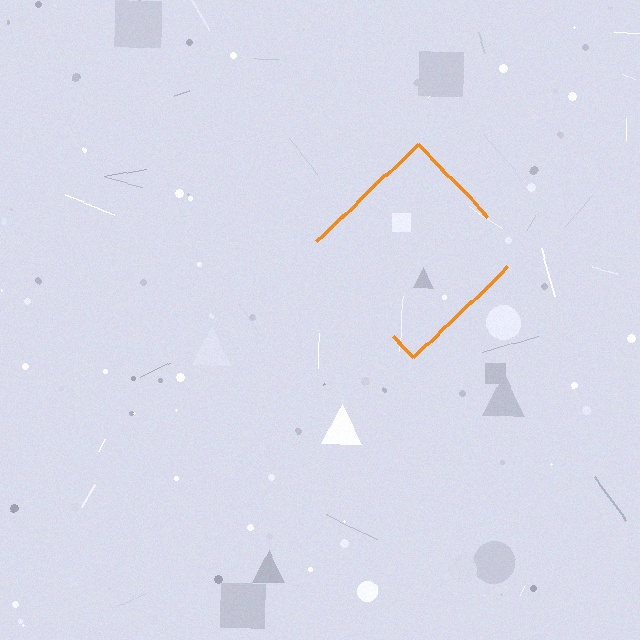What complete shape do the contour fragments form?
The contour fragments form a diamond.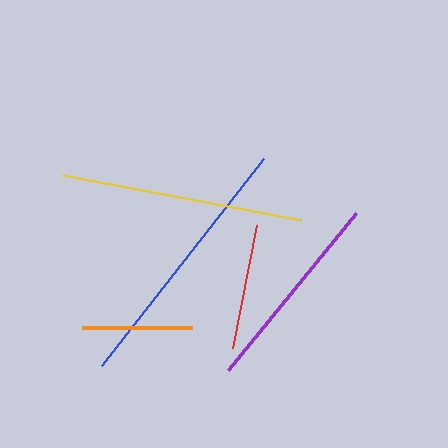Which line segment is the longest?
The blue line is the longest at approximately 263 pixels.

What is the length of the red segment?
The red segment is approximately 126 pixels long.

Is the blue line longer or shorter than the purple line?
The blue line is longer than the purple line.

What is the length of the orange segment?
The orange segment is approximately 111 pixels long.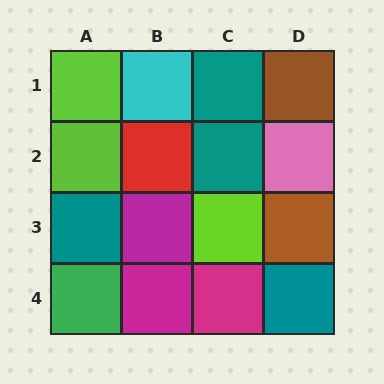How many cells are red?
1 cell is red.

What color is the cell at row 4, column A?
Green.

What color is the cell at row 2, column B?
Red.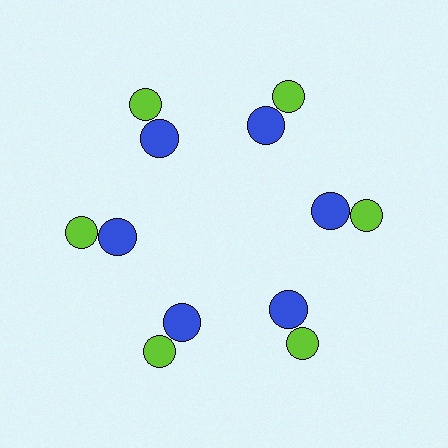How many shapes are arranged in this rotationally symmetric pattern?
There are 12 shapes, arranged in 6 groups of 2.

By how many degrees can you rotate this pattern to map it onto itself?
The pattern maps onto itself every 60 degrees of rotation.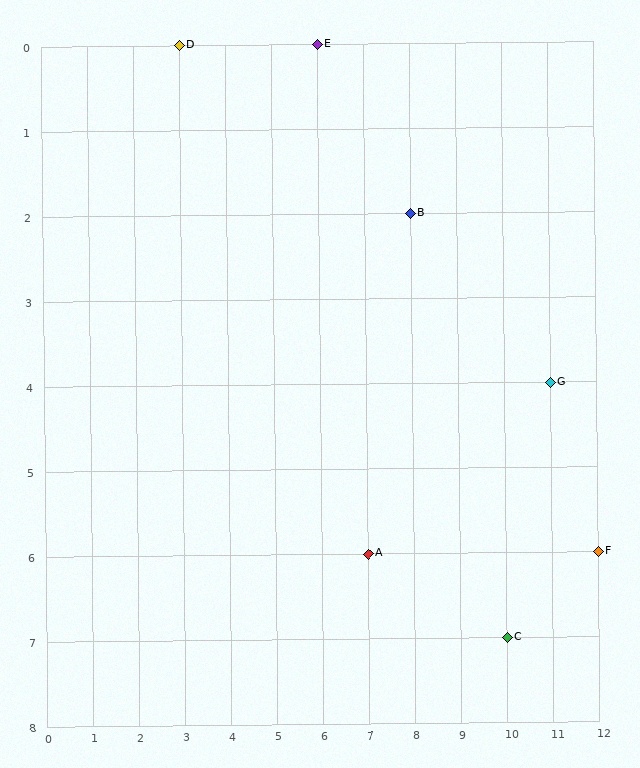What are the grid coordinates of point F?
Point F is at grid coordinates (12, 6).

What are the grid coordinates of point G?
Point G is at grid coordinates (11, 4).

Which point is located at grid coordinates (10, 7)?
Point C is at (10, 7).